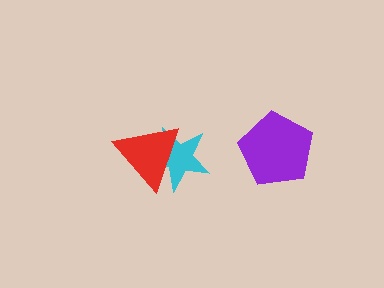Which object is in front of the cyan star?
The red triangle is in front of the cyan star.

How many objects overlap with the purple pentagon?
0 objects overlap with the purple pentagon.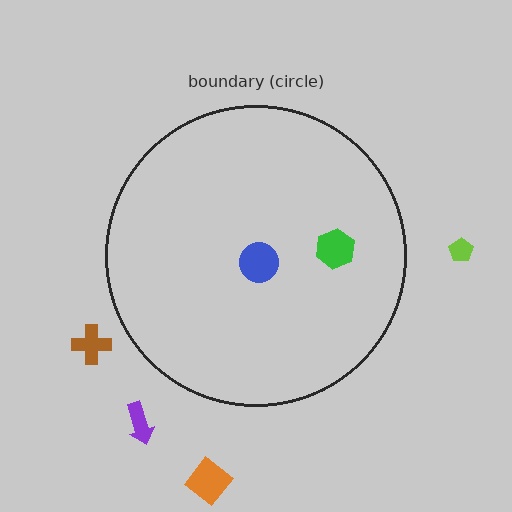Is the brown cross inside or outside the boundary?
Outside.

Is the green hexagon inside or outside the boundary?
Inside.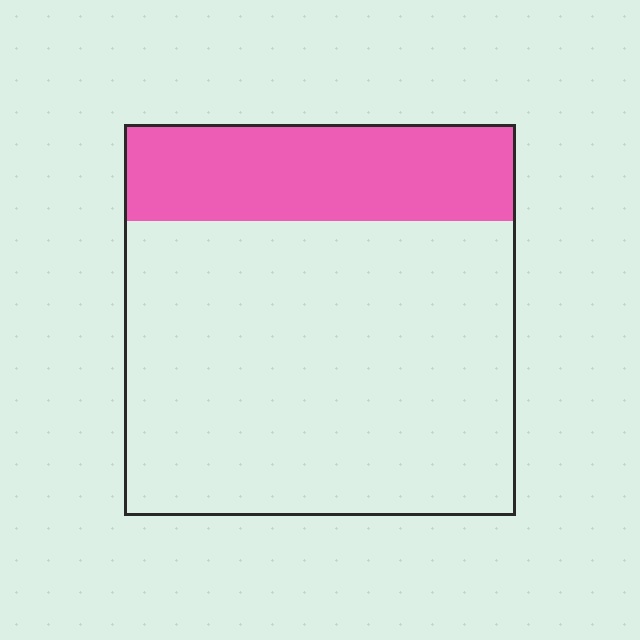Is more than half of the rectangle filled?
No.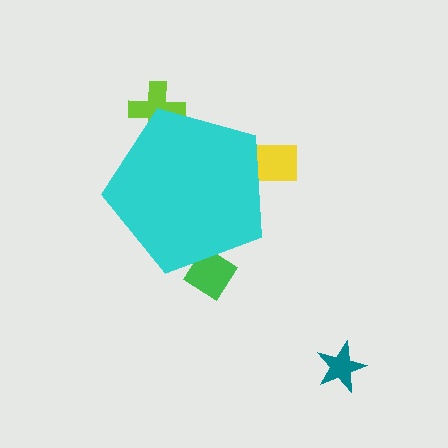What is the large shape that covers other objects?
A cyan pentagon.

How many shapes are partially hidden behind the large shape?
3 shapes are partially hidden.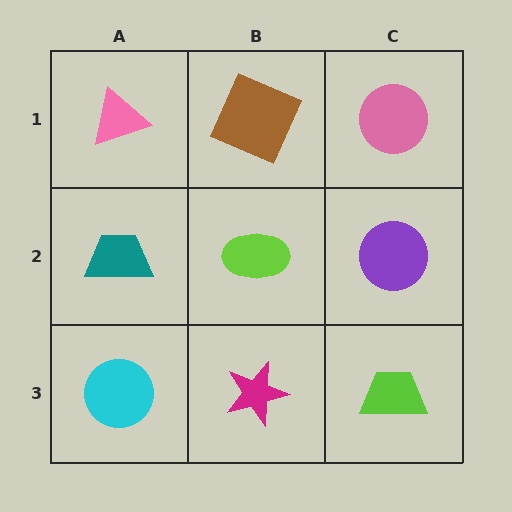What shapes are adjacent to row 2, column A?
A pink triangle (row 1, column A), a cyan circle (row 3, column A), a lime ellipse (row 2, column B).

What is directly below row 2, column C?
A lime trapezoid.